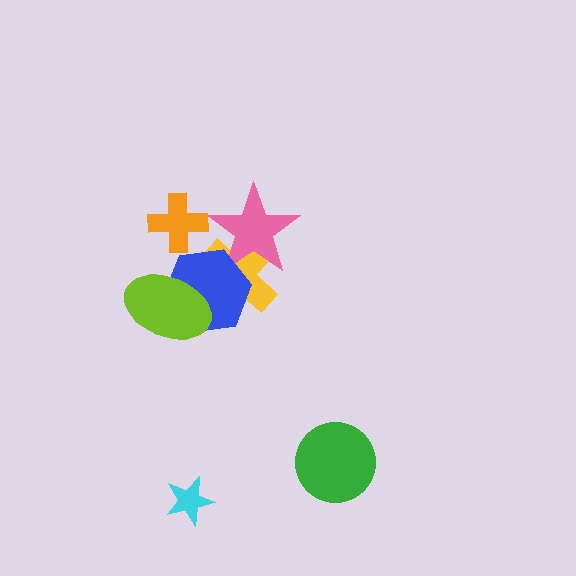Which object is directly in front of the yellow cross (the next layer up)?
The pink star is directly in front of the yellow cross.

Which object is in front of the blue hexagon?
The lime ellipse is in front of the blue hexagon.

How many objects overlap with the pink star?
2 objects overlap with the pink star.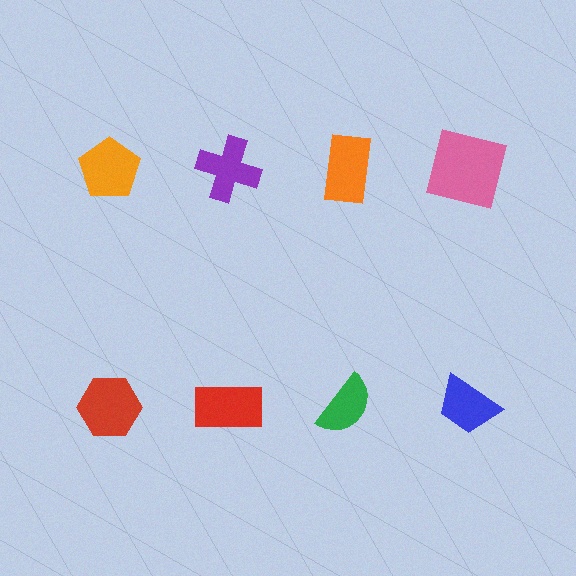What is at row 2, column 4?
A blue trapezoid.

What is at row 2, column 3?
A green semicircle.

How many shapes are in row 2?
4 shapes.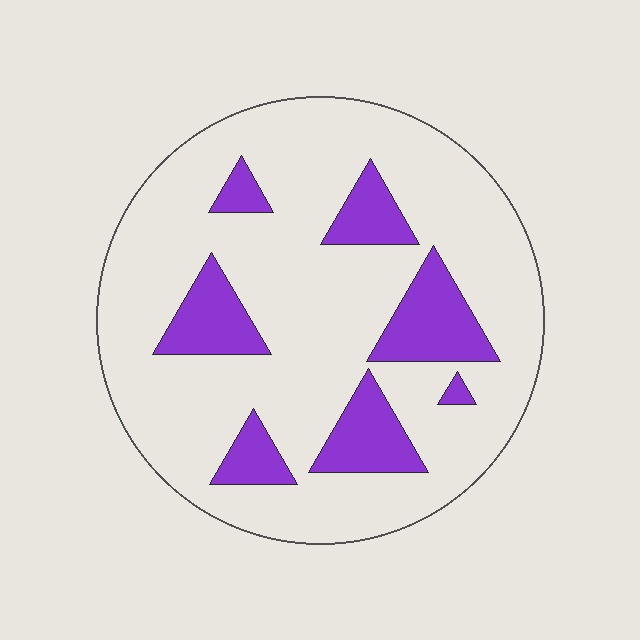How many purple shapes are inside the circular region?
7.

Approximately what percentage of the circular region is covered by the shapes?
Approximately 20%.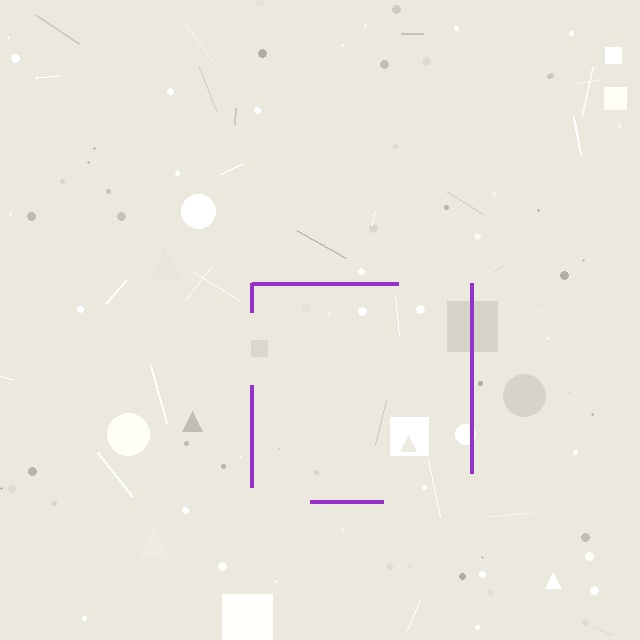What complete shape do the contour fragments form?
The contour fragments form a square.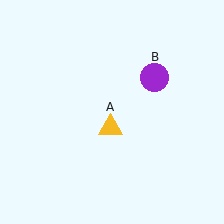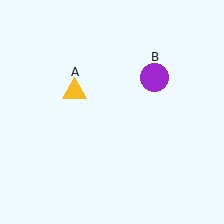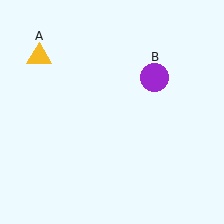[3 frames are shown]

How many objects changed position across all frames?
1 object changed position: yellow triangle (object A).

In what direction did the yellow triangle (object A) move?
The yellow triangle (object A) moved up and to the left.